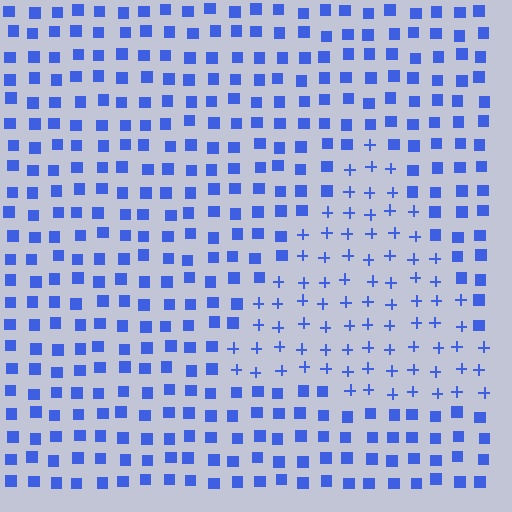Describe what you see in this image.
The image is filled with small blue elements arranged in a uniform grid. A triangle-shaped region contains plus signs, while the surrounding area contains squares. The boundary is defined purely by the change in element shape.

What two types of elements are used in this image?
The image uses plus signs inside the triangle region and squares outside it.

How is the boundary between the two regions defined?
The boundary is defined by a change in element shape: plus signs inside vs. squares outside. All elements share the same color and spacing.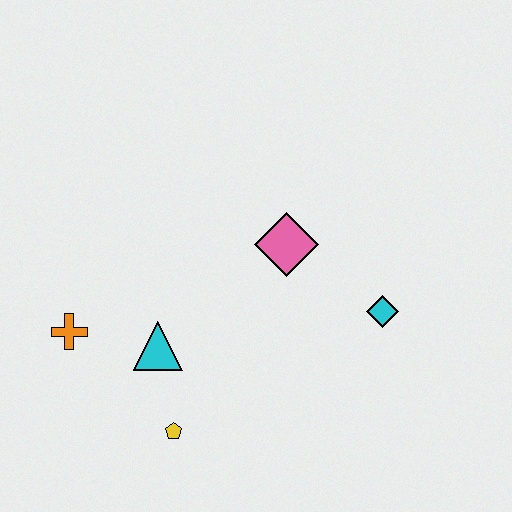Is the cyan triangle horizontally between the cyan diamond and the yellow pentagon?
No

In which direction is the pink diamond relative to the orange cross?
The pink diamond is to the right of the orange cross.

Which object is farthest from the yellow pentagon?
The cyan diamond is farthest from the yellow pentagon.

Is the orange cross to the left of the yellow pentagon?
Yes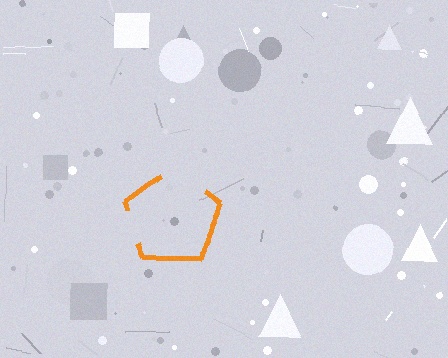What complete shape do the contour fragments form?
The contour fragments form a pentagon.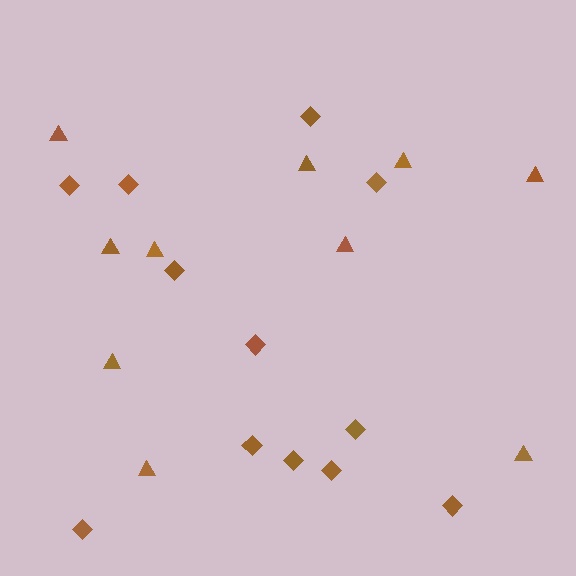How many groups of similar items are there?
There are 2 groups: one group of triangles (10) and one group of diamonds (12).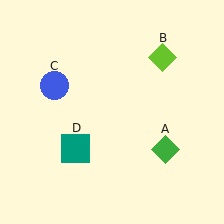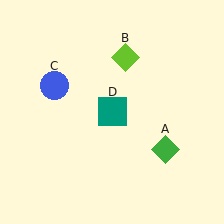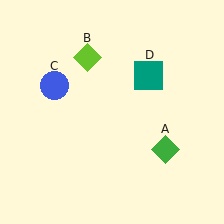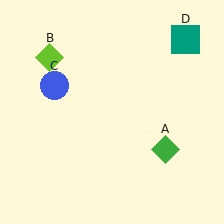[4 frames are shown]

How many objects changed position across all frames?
2 objects changed position: lime diamond (object B), teal square (object D).